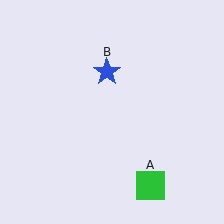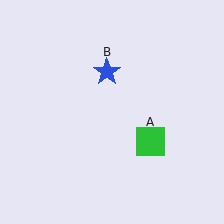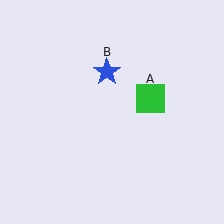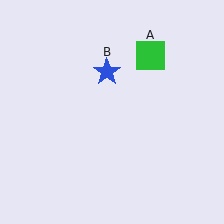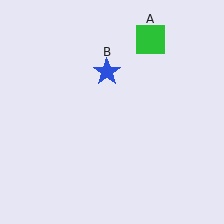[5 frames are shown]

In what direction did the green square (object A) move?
The green square (object A) moved up.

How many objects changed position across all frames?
1 object changed position: green square (object A).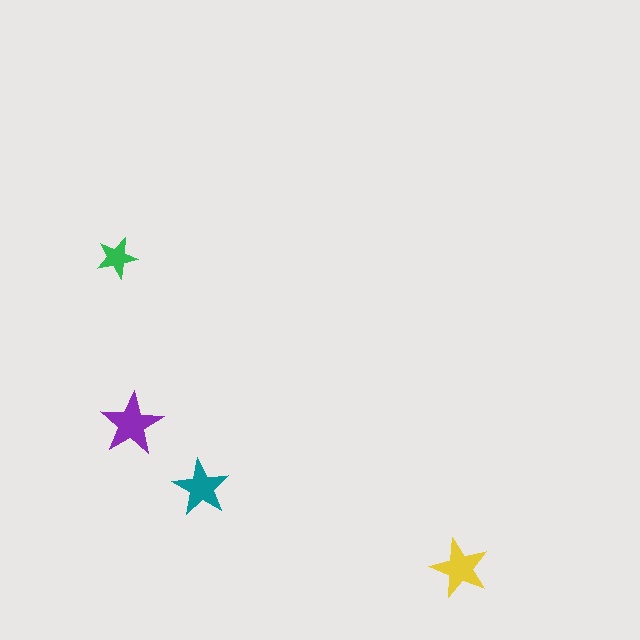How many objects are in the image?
There are 4 objects in the image.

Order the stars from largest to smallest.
the purple one, the yellow one, the teal one, the green one.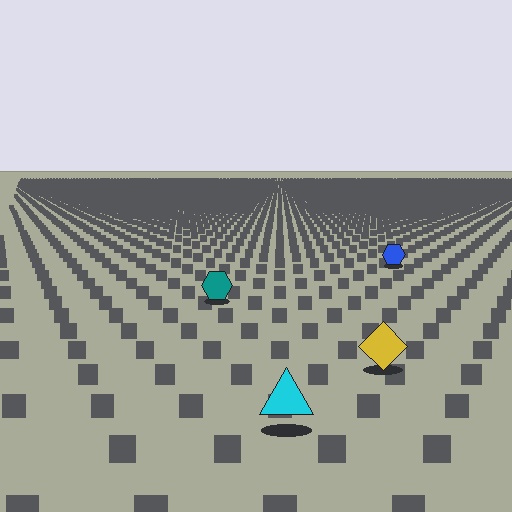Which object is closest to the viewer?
The cyan triangle is closest. The texture marks near it are larger and more spread out.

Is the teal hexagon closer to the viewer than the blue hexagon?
Yes. The teal hexagon is closer — you can tell from the texture gradient: the ground texture is coarser near it.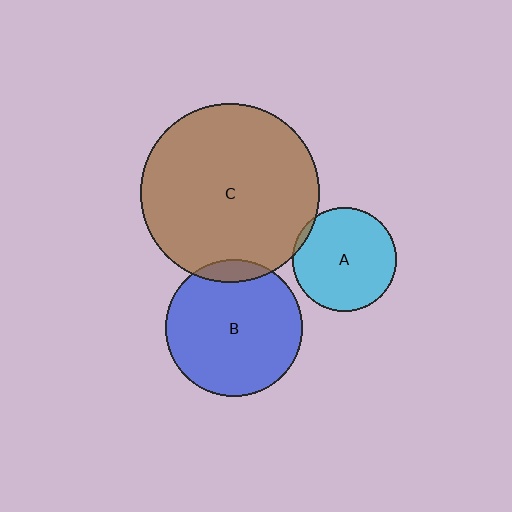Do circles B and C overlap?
Yes.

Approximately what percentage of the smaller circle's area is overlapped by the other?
Approximately 10%.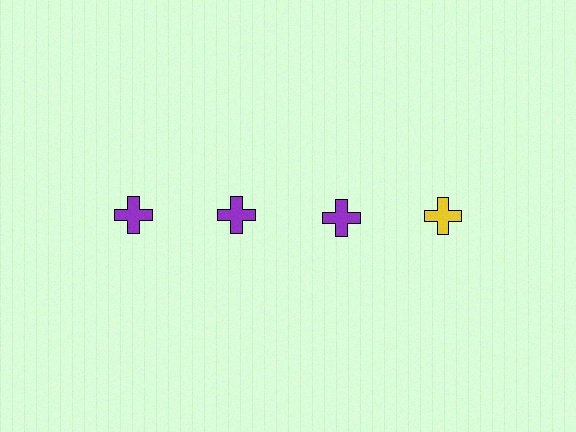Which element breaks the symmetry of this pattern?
The yellow cross in the top row, second from right column breaks the symmetry. All other shapes are purple crosses.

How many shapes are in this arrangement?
There are 4 shapes arranged in a grid pattern.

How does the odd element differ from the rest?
It has a different color: yellow instead of purple.